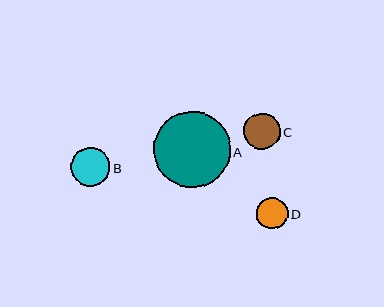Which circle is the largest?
Circle A is the largest with a size of approximately 77 pixels.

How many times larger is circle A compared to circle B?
Circle A is approximately 2.0 times the size of circle B.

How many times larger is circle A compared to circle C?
Circle A is approximately 2.1 times the size of circle C.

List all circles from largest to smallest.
From largest to smallest: A, B, C, D.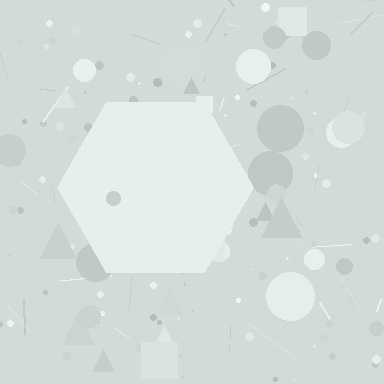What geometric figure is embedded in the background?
A hexagon is embedded in the background.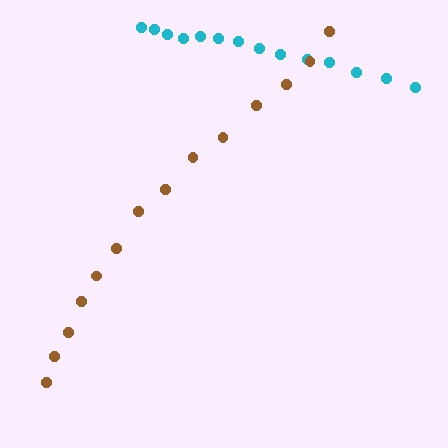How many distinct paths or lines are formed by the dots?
There are 2 distinct paths.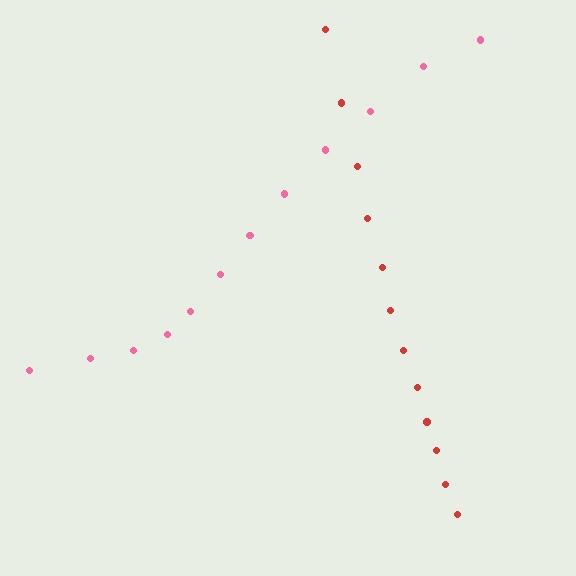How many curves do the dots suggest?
There are 2 distinct paths.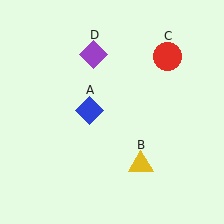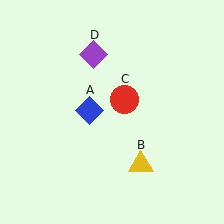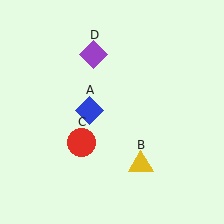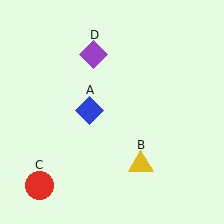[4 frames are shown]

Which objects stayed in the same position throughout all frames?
Blue diamond (object A) and yellow triangle (object B) and purple diamond (object D) remained stationary.